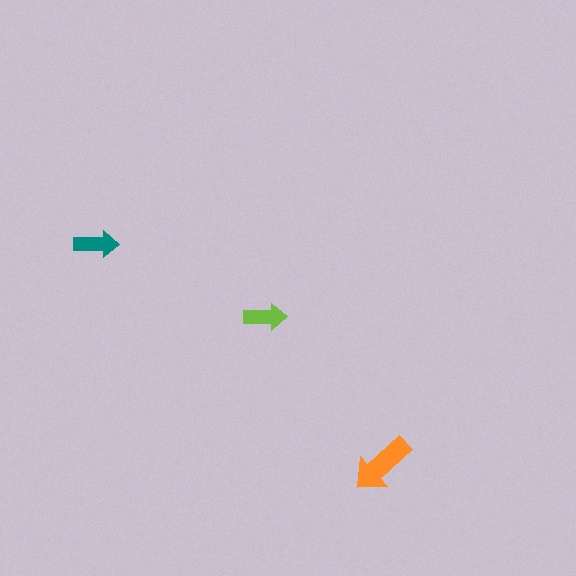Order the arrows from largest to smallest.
the orange one, the teal one, the lime one.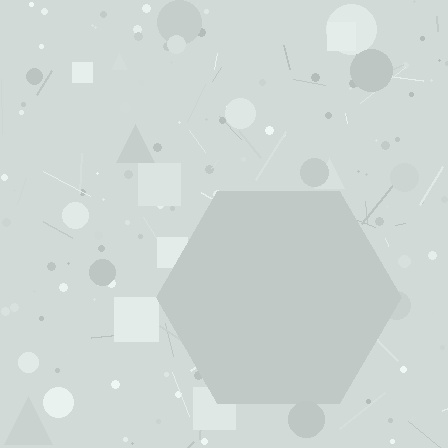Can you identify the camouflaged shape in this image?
The camouflaged shape is a hexagon.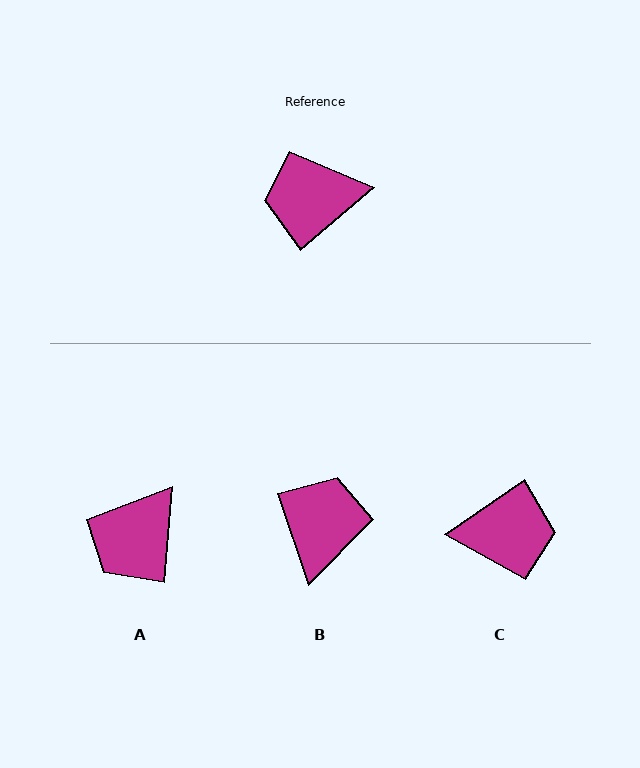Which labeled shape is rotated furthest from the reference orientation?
C, about 175 degrees away.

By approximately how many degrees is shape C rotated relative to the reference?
Approximately 175 degrees counter-clockwise.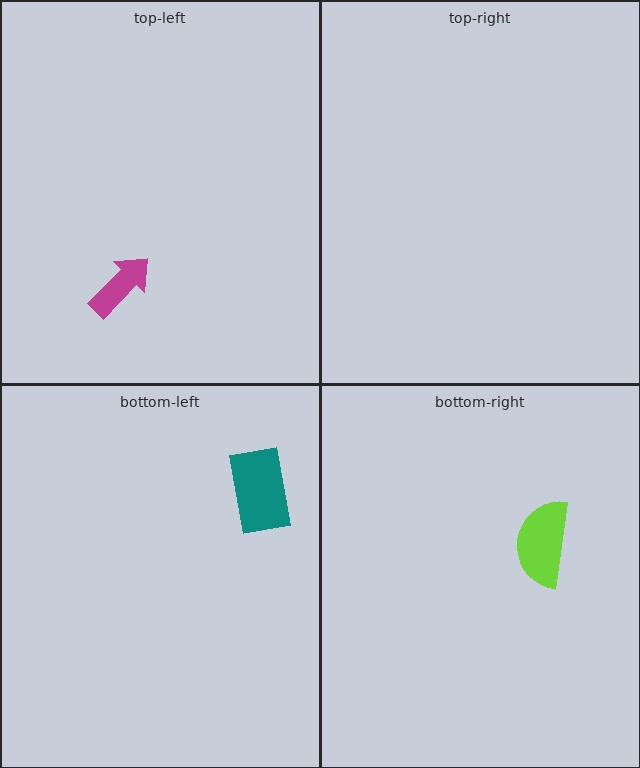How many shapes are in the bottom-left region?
1.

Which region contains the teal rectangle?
The bottom-left region.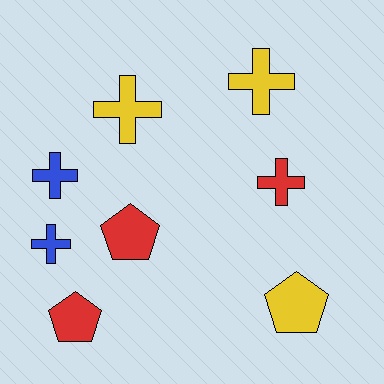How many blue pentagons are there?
There are no blue pentagons.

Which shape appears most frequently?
Cross, with 5 objects.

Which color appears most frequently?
Yellow, with 3 objects.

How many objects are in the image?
There are 8 objects.